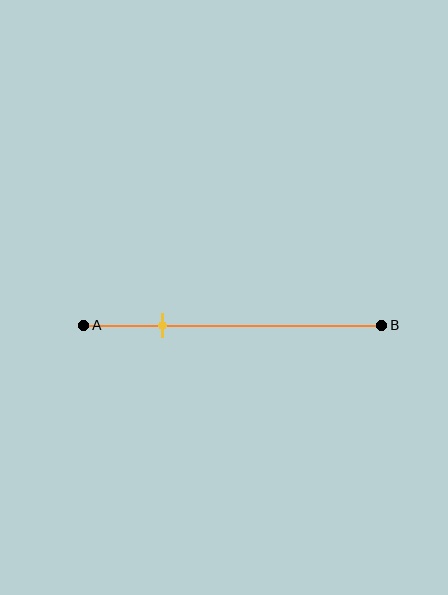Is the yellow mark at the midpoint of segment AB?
No, the mark is at about 25% from A, not at the 50% midpoint.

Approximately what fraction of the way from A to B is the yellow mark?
The yellow mark is approximately 25% of the way from A to B.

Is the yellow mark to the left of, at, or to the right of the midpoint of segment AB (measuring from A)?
The yellow mark is to the left of the midpoint of segment AB.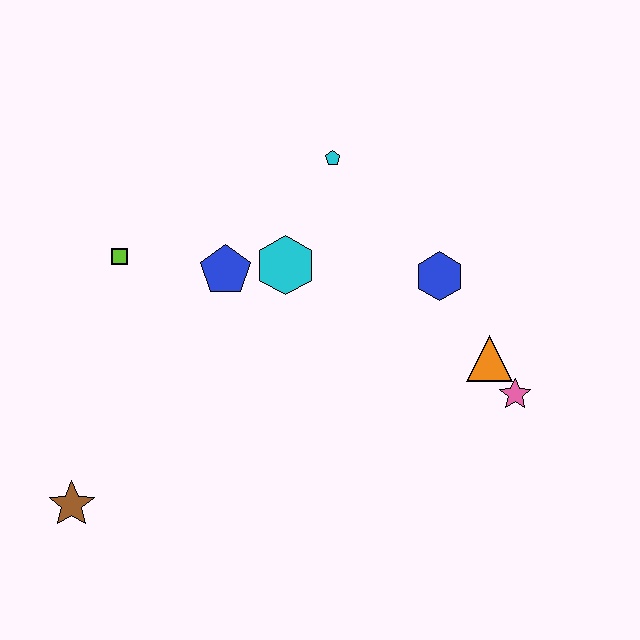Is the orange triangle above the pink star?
Yes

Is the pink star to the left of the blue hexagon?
No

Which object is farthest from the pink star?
The brown star is farthest from the pink star.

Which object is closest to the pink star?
The orange triangle is closest to the pink star.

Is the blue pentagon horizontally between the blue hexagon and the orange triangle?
No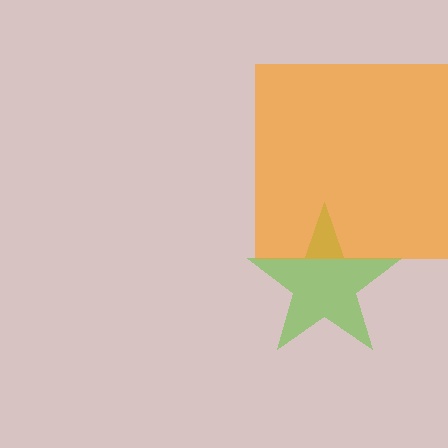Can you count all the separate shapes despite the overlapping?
Yes, there are 2 separate shapes.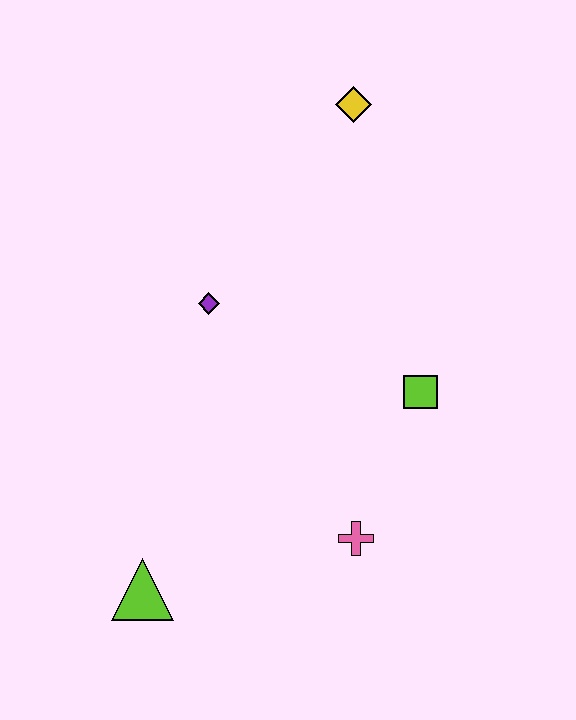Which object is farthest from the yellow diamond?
The lime triangle is farthest from the yellow diamond.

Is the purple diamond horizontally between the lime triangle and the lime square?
Yes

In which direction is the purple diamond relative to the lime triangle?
The purple diamond is above the lime triangle.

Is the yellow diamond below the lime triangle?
No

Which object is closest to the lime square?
The pink cross is closest to the lime square.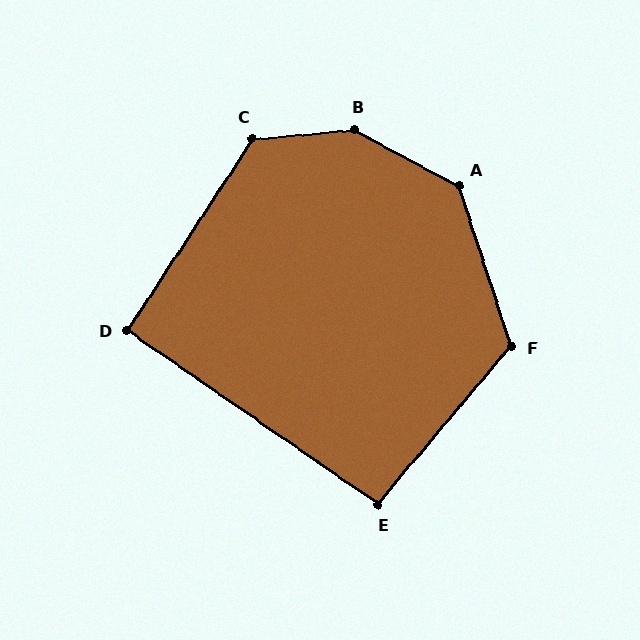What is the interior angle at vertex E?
Approximately 95 degrees (obtuse).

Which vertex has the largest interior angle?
B, at approximately 147 degrees.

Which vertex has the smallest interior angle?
D, at approximately 92 degrees.